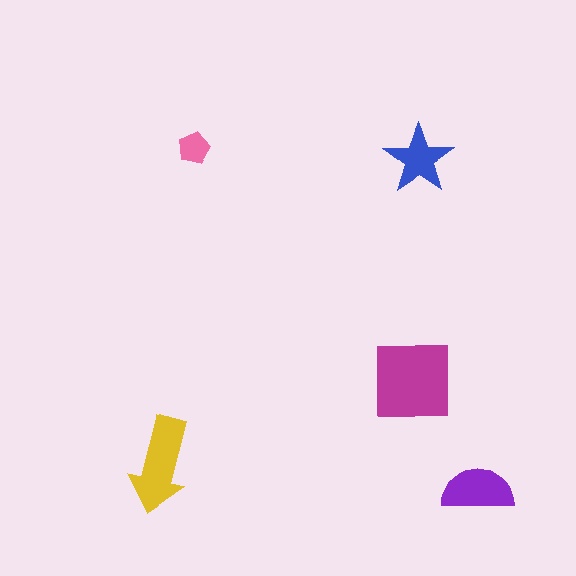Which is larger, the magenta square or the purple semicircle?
The magenta square.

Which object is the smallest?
The pink pentagon.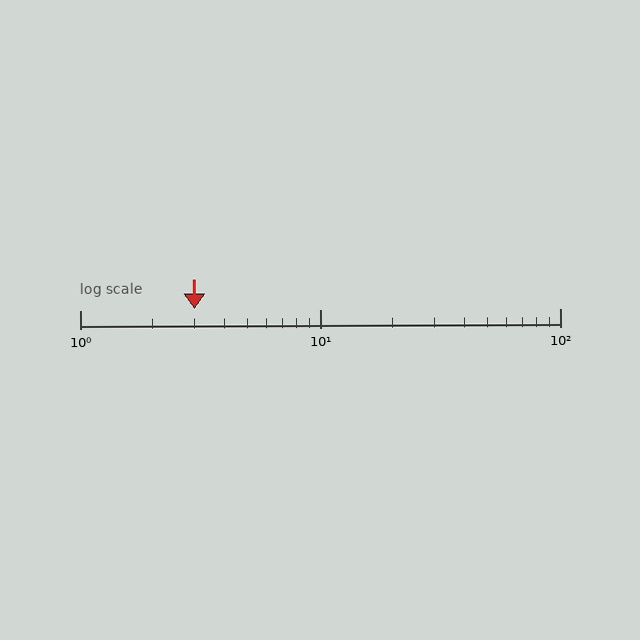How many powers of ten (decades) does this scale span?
The scale spans 2 decades, from 1 to 100.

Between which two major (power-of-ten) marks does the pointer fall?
The pointer is between 1 and 10.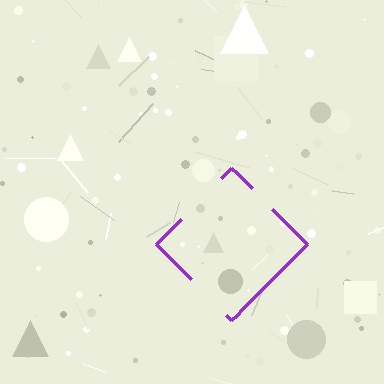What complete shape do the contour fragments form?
The contour fragments form a diamond.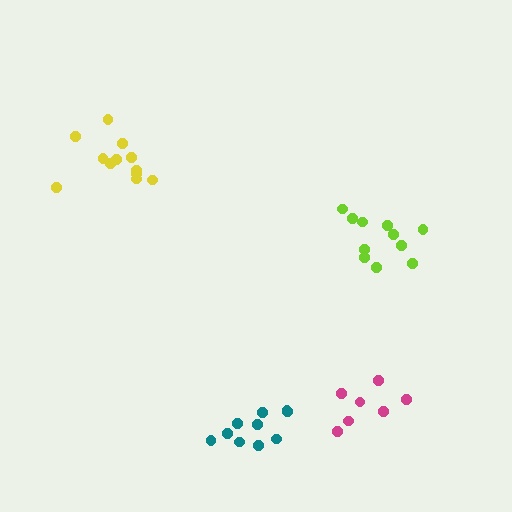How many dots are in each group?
Group 1: 10 dots, Group 2: 7 dots, Group 3: 12 dots, Group 4: 11 dots (40 total).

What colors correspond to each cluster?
The clusters are colored: teal, magenta, yellow, lime.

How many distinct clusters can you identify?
There are 4 distinct clusters.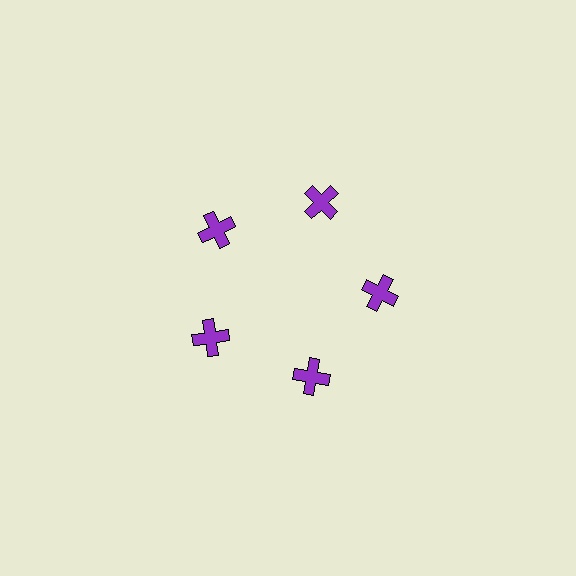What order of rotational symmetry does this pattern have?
This pattern has 5-fold rotational symmetry.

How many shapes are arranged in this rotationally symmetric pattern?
There are 5 shapes, arranged in 5 groups of 1.